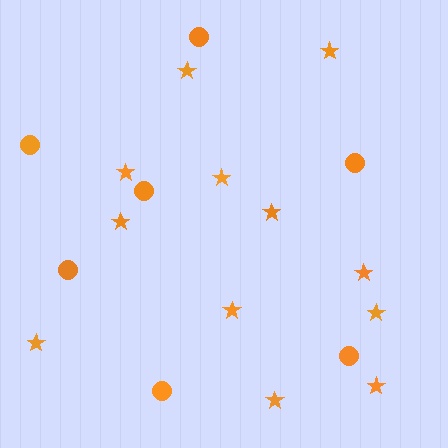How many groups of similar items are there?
There are 2 groups: one group of stars (12) and one group of circles (7).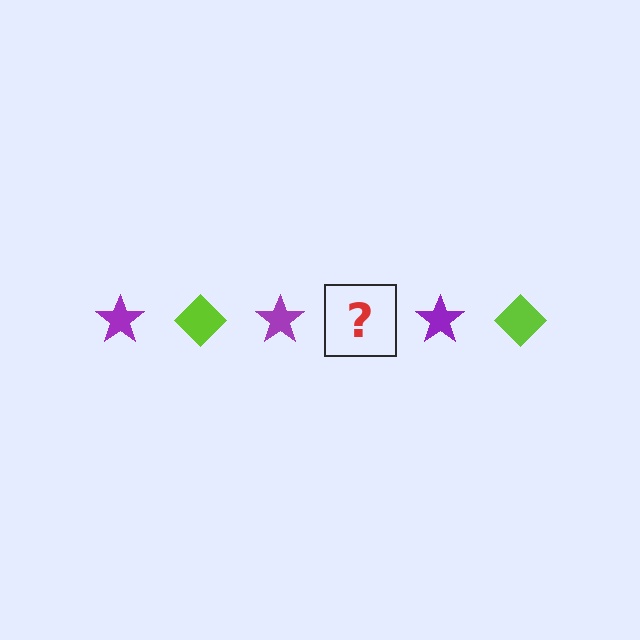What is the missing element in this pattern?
The missing element is a lime diamond.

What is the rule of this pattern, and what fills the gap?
The rule is that the pattern alternates between purple star and lime diamond. The gap should be filled with a lime diamond.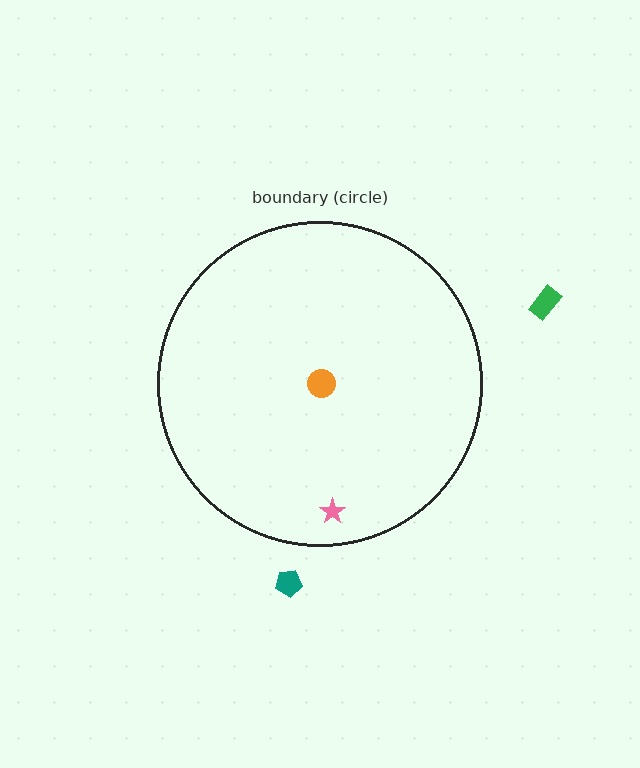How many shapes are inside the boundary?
2 inside, 2 outside.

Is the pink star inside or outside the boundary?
Inside.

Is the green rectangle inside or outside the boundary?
Outside.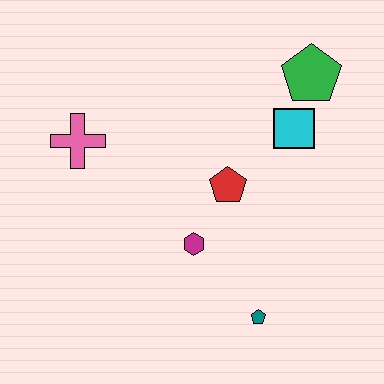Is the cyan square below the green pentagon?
Yes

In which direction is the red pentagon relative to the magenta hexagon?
The red pentagon is above the magenta hexagon.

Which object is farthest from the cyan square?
The pink cross is farthest from the cyan square.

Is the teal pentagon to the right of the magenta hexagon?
Yes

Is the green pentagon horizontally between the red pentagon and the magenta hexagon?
No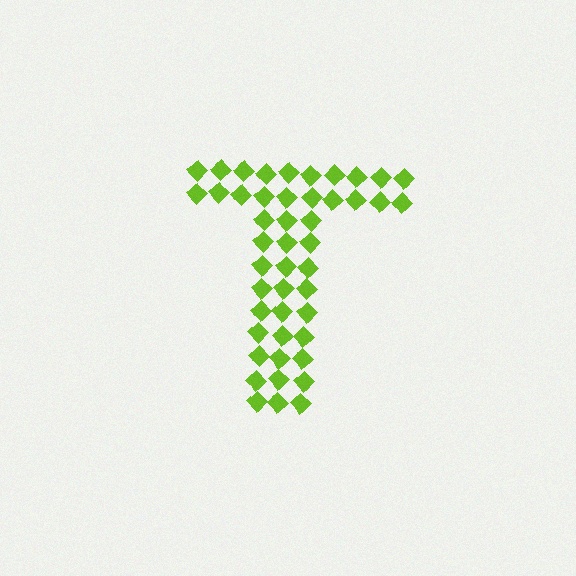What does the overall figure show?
The overall figure shows the letter T.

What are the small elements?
The small elements are diamonds.